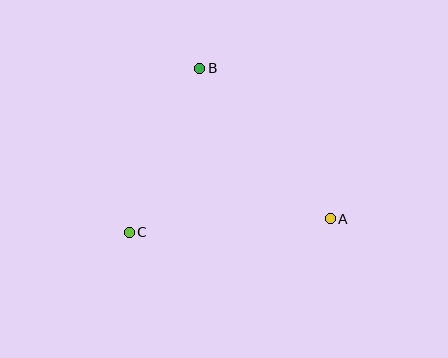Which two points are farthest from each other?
Points A and C are farthest from each other.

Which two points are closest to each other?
Points B and C are closest to each other.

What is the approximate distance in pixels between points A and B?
The distance between A and B is approximately 199 pixels.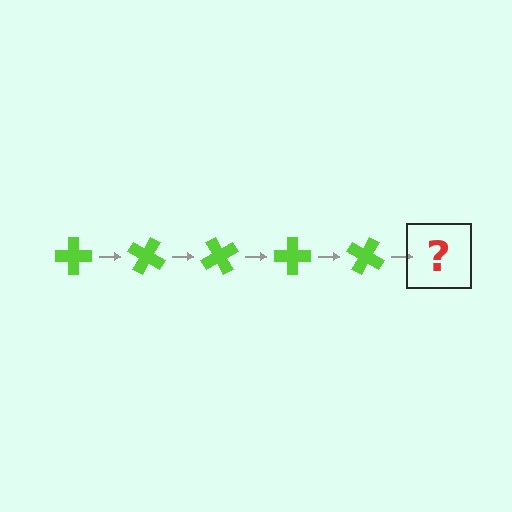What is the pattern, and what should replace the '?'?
The pattern is that the cross rotates 30 degrees each step. The '?' should be a lime cross rotated 150 degrees.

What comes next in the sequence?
The next element should be a lime cross rotated 150 degrees.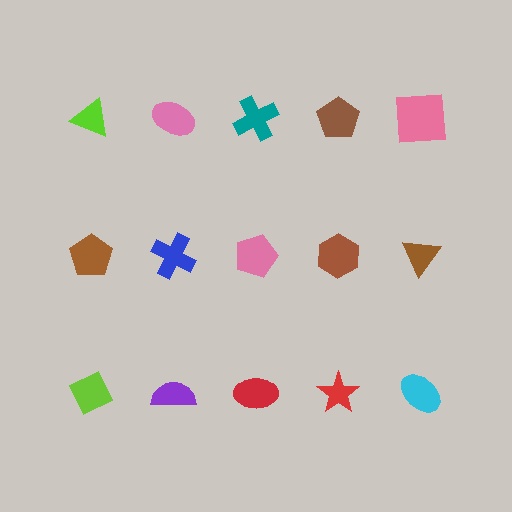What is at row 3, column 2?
A purple semicircle.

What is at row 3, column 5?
A cyan ellipse.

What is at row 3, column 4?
A red star.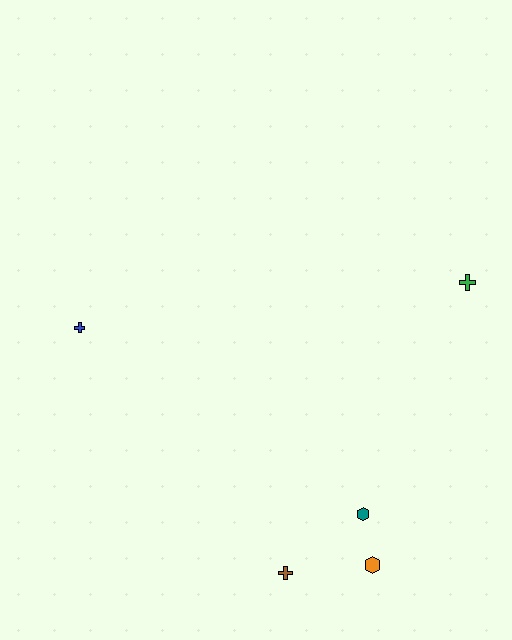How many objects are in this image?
There are 5 objects.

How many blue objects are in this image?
There is 1 blue object.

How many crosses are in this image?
There are 3 crosses.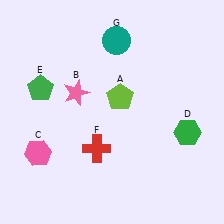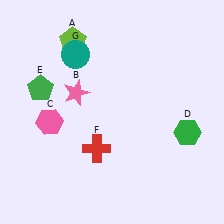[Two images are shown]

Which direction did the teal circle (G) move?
The teal circle (G) moved left.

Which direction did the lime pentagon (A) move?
The lime pentagon (A) moved up.